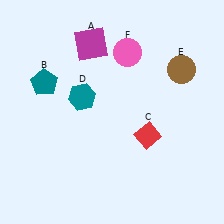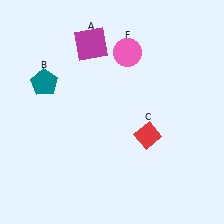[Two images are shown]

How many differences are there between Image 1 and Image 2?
There are 2 differences between the two images.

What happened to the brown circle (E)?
The brown circle (E) was removed in Image 2. It was in the top-right area of Image 1.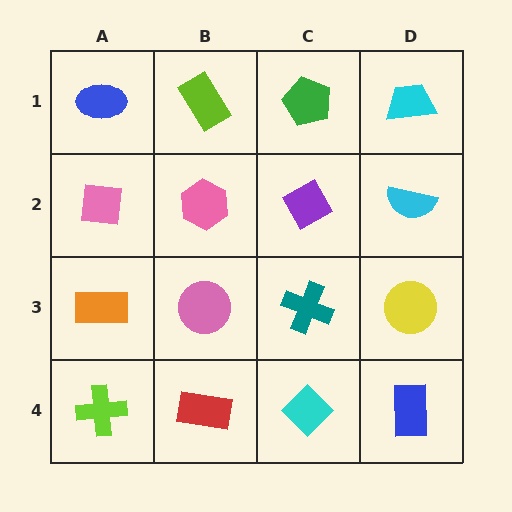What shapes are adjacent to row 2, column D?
A cyan trapezoid (row 1, column D), a yellow circle (row 3, column D), a purple diamond (row 2, column C).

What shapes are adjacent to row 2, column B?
A lime rectangle (row 1, column B), a pink circle (row 3, column B), a pink square (row 2, column A), a purple diamond (row 2, column C).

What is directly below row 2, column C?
A teal cross.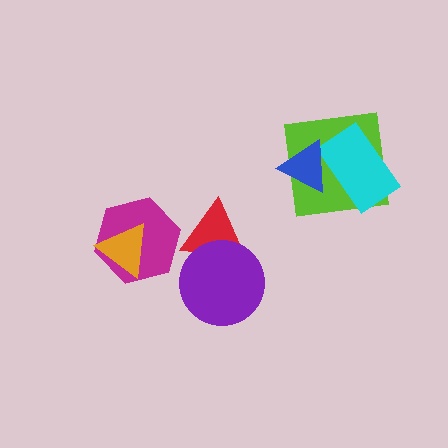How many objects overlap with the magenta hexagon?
1 object overlaps with the magenta hexagon.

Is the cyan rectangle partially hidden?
Yes, it is partially covered by another shape.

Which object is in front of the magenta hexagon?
The orange triangle is in front of the magenta hexagon.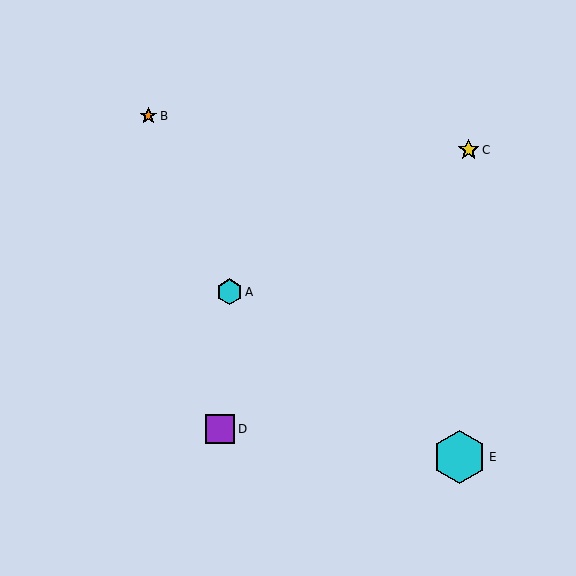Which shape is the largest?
The cyan hexagon (labeled E) is the largest.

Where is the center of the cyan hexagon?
The center of the cyan hexagon is at (229, 292).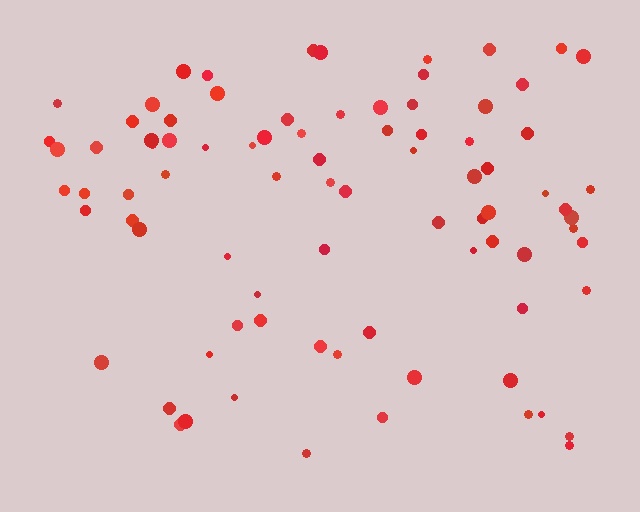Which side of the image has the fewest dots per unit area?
The bottom.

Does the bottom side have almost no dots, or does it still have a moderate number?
Still a moderate number, just noticeably fewer than the top.